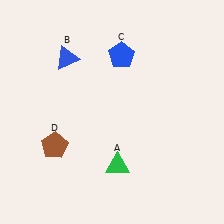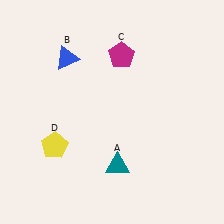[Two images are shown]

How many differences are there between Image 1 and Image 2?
There are 3 differences between the two images.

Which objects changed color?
A changed from green to teal. C changed from blue to magenta. D changed from brown to yellow.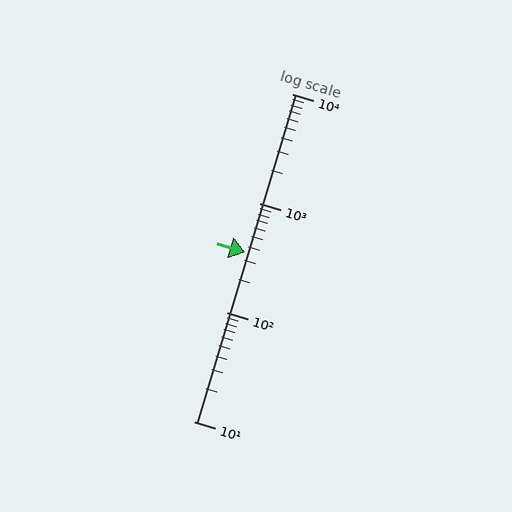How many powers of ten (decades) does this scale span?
The scale spans 3 decades, from 10 to 10000.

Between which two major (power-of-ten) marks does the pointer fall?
The pointer is between 100 and 1000.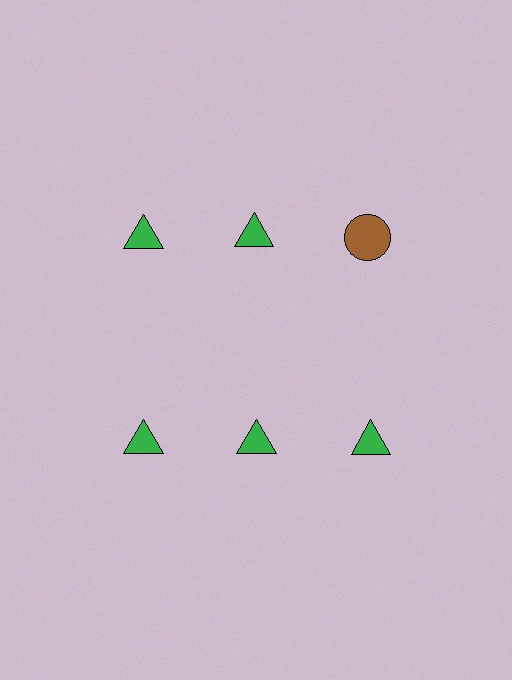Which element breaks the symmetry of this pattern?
The brown circle in the top row, center column breaks the symmetry. All other shapes are green triangles.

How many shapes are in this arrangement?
There are 6 shapes arranged in a grid pattern.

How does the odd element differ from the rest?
It differs in both color (brown instead of green) and shape (circle instead of triangle).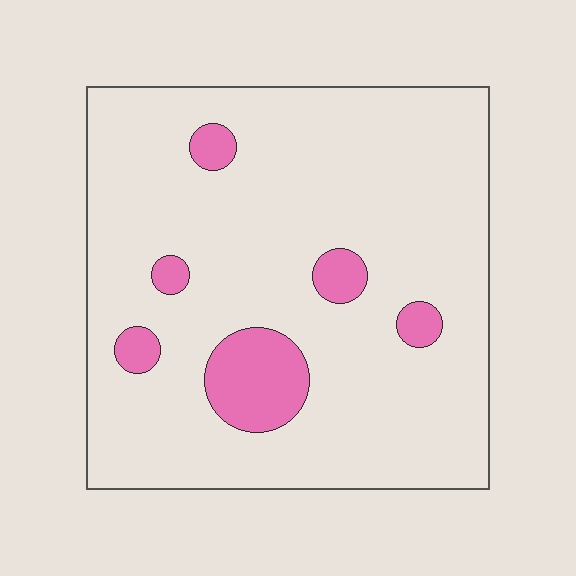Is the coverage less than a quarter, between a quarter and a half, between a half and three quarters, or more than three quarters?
Less than a quarter.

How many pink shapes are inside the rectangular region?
6.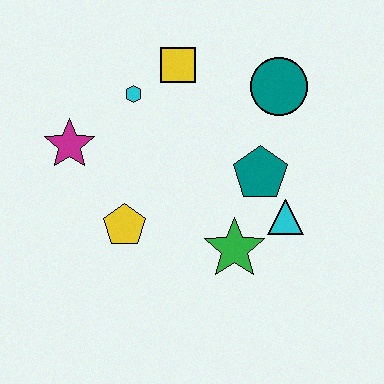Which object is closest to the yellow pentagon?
The magenta star is closest to the yellow pentagon.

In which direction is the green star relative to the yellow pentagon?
The green star is to the right of the yellow pentagon.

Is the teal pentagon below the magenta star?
Yes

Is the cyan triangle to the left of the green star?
No